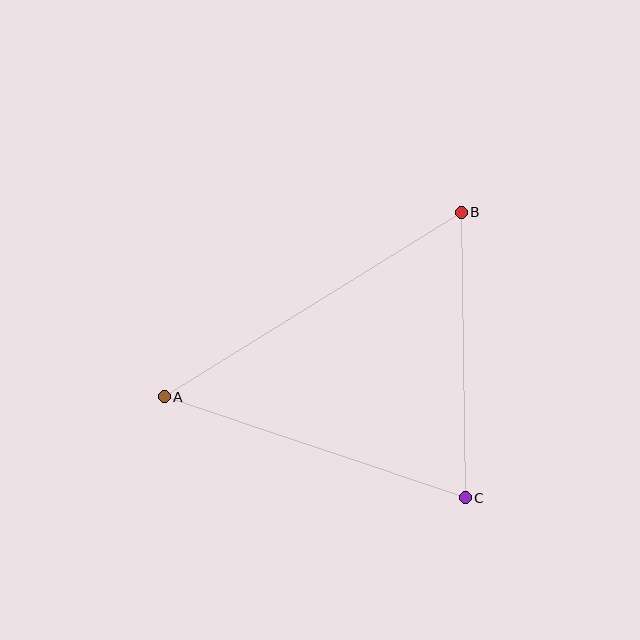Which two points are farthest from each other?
Points A and B are farthest from each other.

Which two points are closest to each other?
Points B and C are closest to each other.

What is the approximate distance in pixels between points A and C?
The distance between A and C is approximately 318 pixels.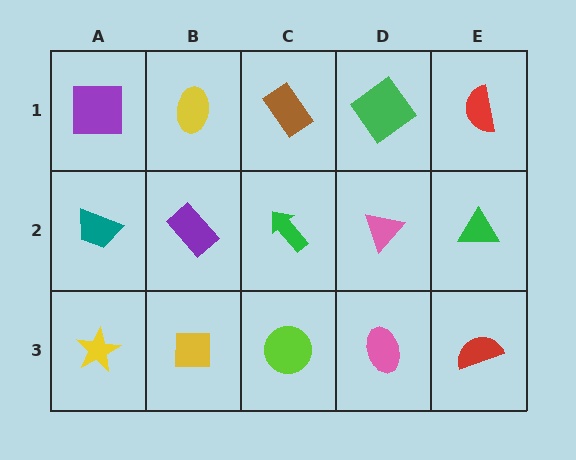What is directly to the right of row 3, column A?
A yellow square.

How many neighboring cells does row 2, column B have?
4.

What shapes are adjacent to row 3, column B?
A purple rectangle (row 2, column B), a yellow star (row 3, column A), a lime circle (row 3, column C).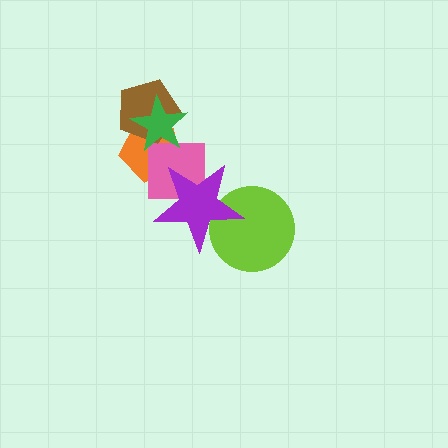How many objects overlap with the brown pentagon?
2 objects overlap with the brown pentagon.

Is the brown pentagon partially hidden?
Yes, it is partially covered by another shape.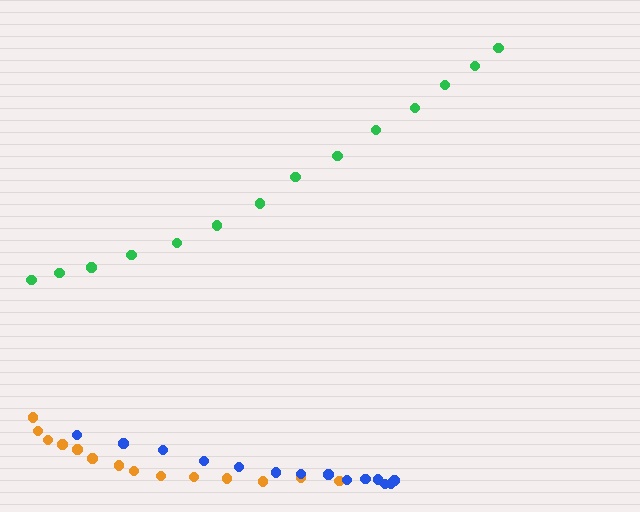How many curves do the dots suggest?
There are 3 distinct paths.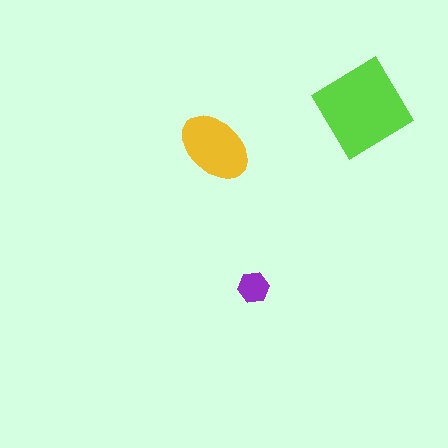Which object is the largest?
The lime diamond.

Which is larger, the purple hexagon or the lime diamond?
The lime diamond.